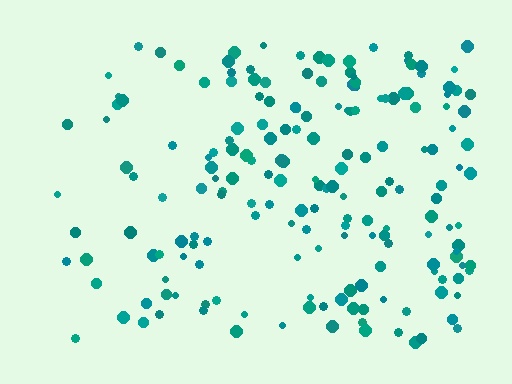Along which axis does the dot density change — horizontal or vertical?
Horizontal.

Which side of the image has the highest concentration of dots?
The right.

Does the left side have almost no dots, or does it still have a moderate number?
Still a moderate number, just noticeably fewer than the right.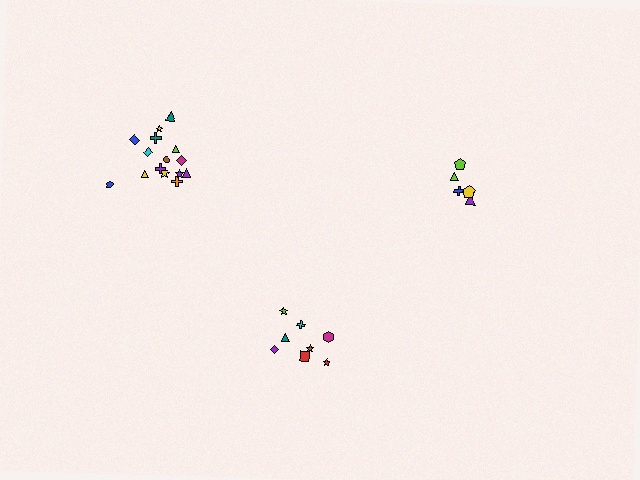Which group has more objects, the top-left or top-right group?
The top-left group.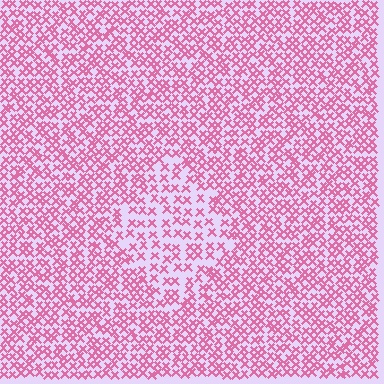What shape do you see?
I see a diamond.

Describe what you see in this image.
The image contains small pink elements arranged at two different densities. A diamond-shaped region is visible where the elements are less densely packed than the surrounding area.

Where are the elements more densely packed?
The elements are more densely packed outside the diamond boundary.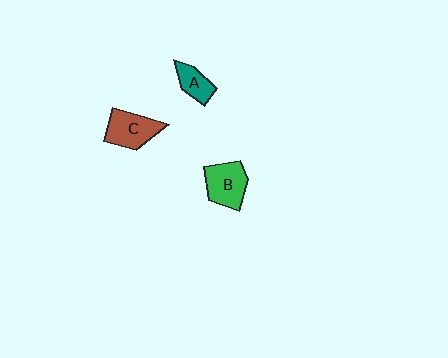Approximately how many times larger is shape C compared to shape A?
Approximately 1.6 times.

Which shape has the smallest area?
Shape A (teal).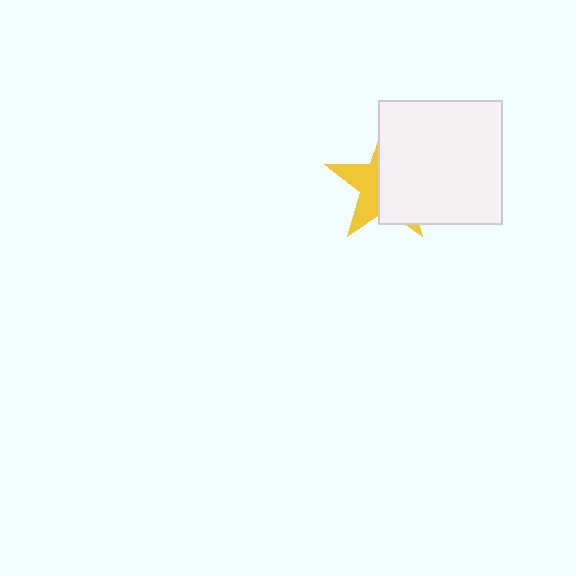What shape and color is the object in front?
The object in front is a white square.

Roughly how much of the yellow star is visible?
A small part of it is visible (roughly 39%).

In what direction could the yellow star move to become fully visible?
The yellow star could move left. That would shift it out from behind the white square entirely.